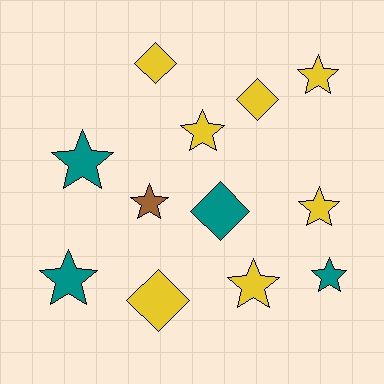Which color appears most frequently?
Yellow, with 7 objects.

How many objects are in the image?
There are 12 objects.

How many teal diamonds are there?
There is 1 teal diamond.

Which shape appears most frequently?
Star, with 8 objects.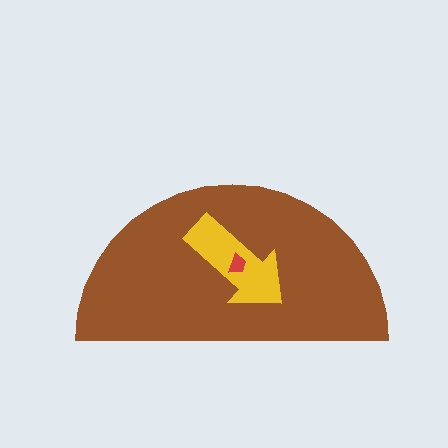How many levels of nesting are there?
3.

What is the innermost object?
The red trapezoid.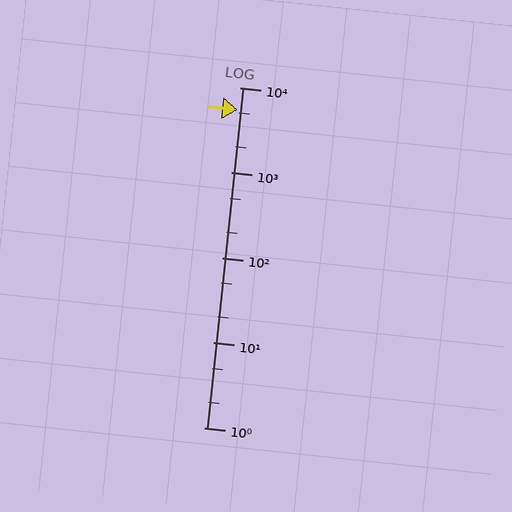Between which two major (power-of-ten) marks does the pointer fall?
The pointer is between 1000 and 10000.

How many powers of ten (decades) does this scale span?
The scale spans 4 decades, from 1 to 10000.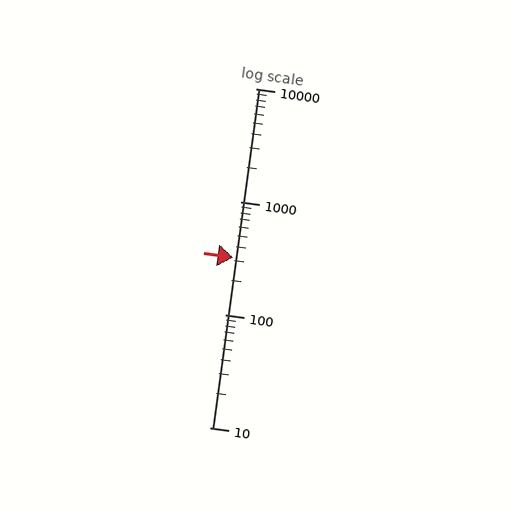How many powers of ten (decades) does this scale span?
The scale spans 3 decades, from 10 to 10000.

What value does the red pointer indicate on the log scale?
The pointer indicates approximately 320.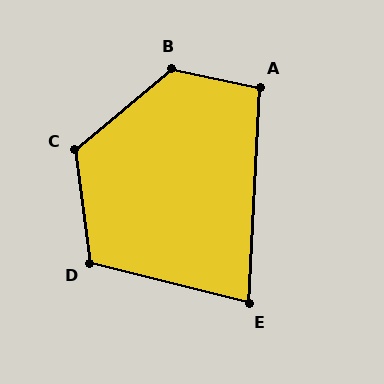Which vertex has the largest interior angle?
B, at approximately 128 degrees.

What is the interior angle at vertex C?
Approximately 122 degrees (obtuse).